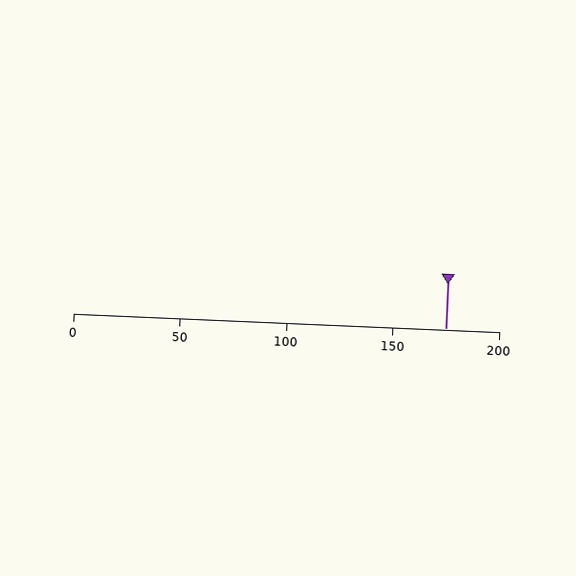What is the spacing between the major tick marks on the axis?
The major ticks are spaced 50 apart.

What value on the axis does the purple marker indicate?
The marker indicates approximately 175.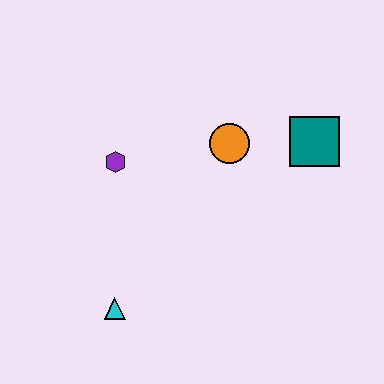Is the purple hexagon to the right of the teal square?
No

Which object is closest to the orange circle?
The teal square is closest to the orange circle.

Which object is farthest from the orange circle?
The cyan triangle is farthest from the orange circle.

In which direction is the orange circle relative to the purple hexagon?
The orange circle is to the right of the purple hexagon.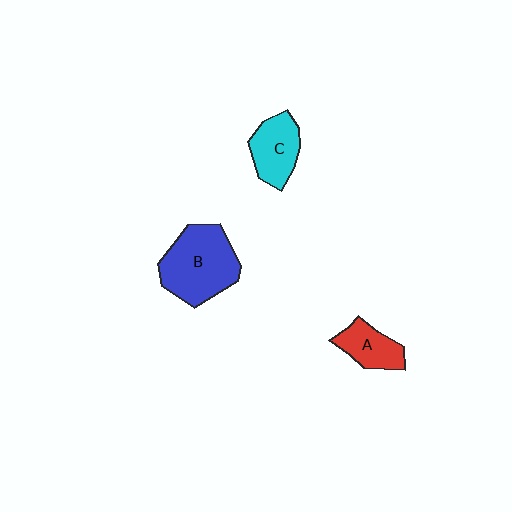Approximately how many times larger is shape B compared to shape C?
Approximately 1.7 times.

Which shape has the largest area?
Shape B (blue).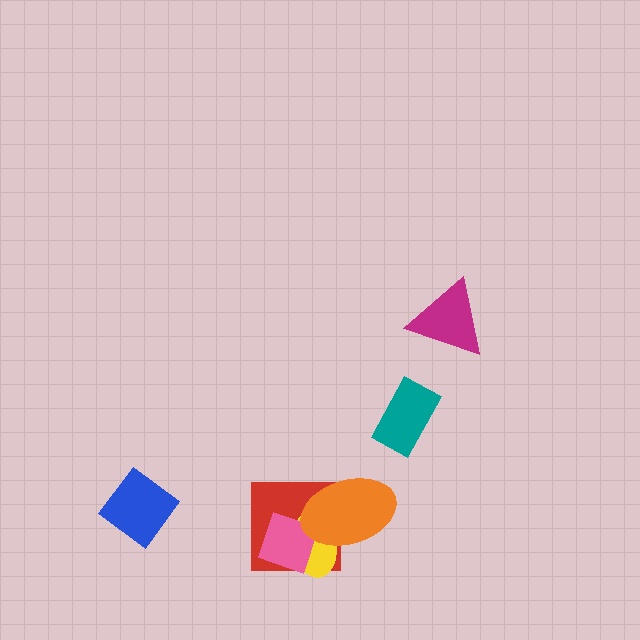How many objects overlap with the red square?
3 objects overlap with the red square.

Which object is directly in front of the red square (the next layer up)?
The yellow ellipse is directly in front of the red square.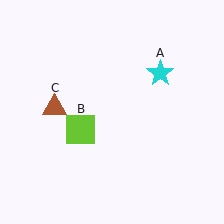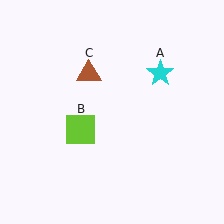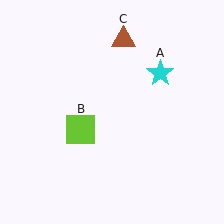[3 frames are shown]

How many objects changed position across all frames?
1 object changed position: brown triangle (object C).